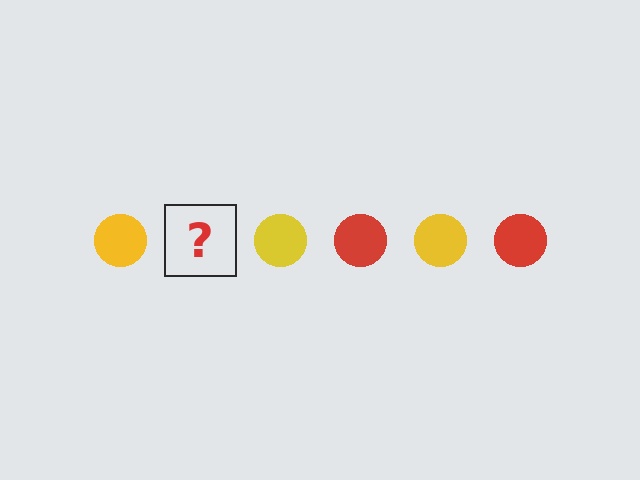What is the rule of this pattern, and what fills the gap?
The rule is that the pattern cycles through yellow, red circles. The gap should be filled with a red circle.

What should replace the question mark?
The question mark should be replaced with a red circle.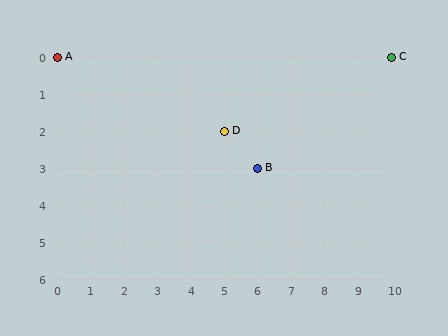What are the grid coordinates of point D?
Point D is at grid coordinates (5, 2).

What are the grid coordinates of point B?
Point B is at grid coordinates (6, 3).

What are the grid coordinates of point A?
Point A is at grid coordinates (0, 0).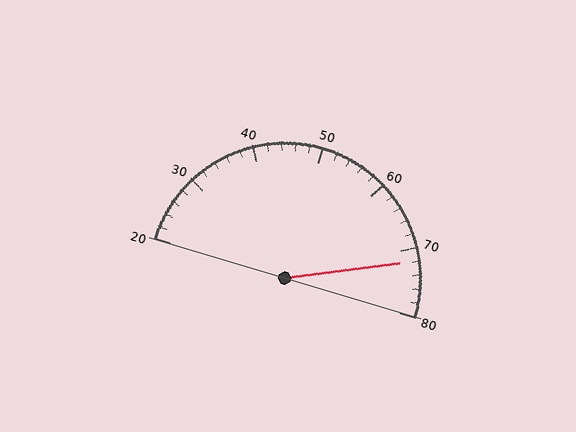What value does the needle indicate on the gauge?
The needle indicates approximately 72.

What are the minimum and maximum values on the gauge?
The gauge ranges from 20 to 80.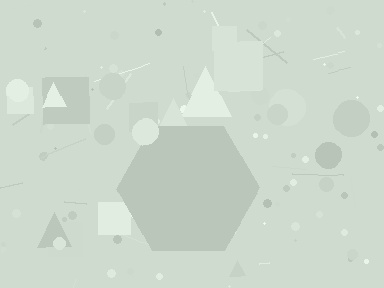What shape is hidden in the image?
A hexagon is hidden in the image.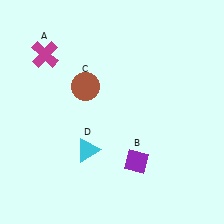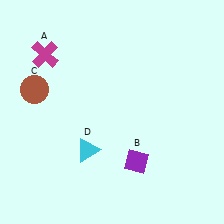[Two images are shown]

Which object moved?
The brown circle (C) moved left.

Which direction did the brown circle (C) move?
The brown circle (C) moved left.